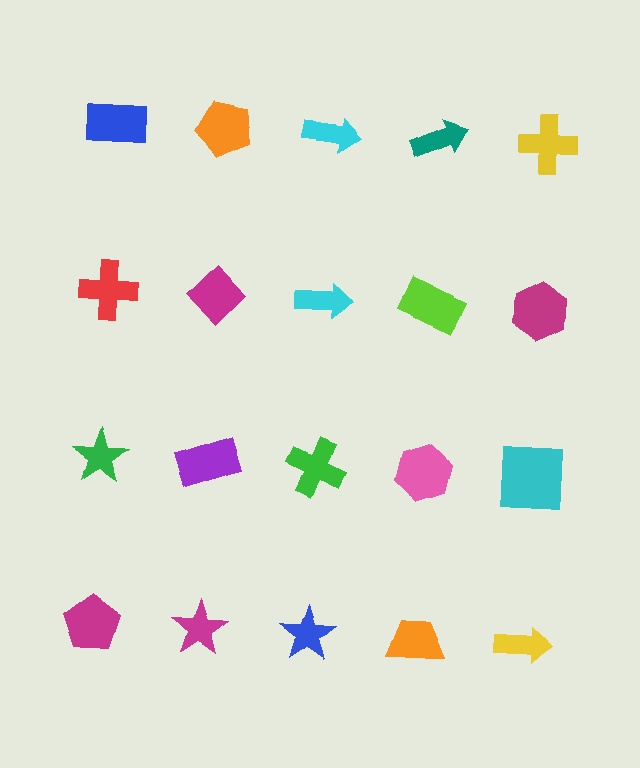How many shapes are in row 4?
5 shapes.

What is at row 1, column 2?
An orange pentagon.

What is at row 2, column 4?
A lime rectangle.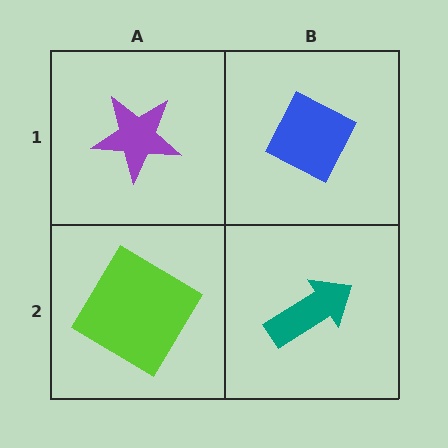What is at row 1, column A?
A purple star.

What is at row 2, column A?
A lime diamond.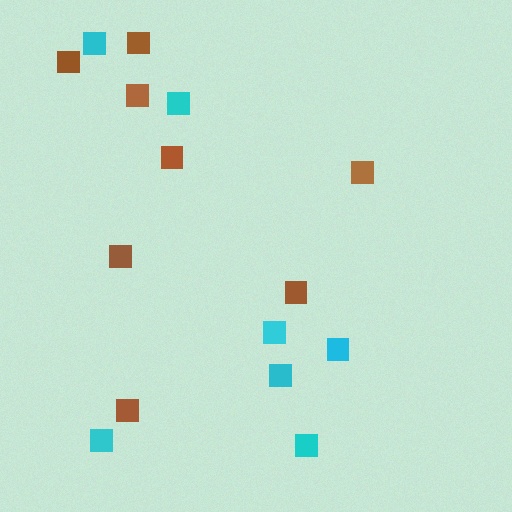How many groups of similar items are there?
There are 2 groups: one group of brown squares (8) and one group of cyan squares (7).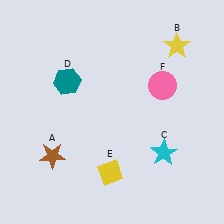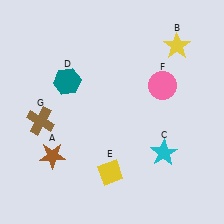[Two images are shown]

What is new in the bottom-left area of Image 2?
A brown cross (G) was added in the bottom-left area of Image 2.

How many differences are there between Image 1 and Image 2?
There is 1 difference between the two images.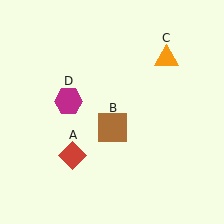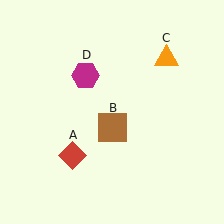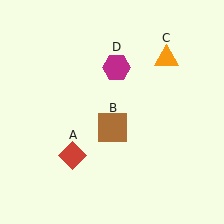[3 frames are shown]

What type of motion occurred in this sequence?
The magenta hexagon (object D) rotated clockwise around the center of the scene.